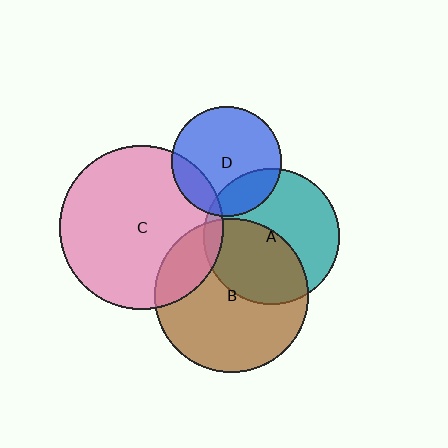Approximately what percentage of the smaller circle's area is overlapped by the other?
Approximately 20%.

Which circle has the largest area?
Circle C (pink).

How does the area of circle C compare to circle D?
Approximately 2.2 times.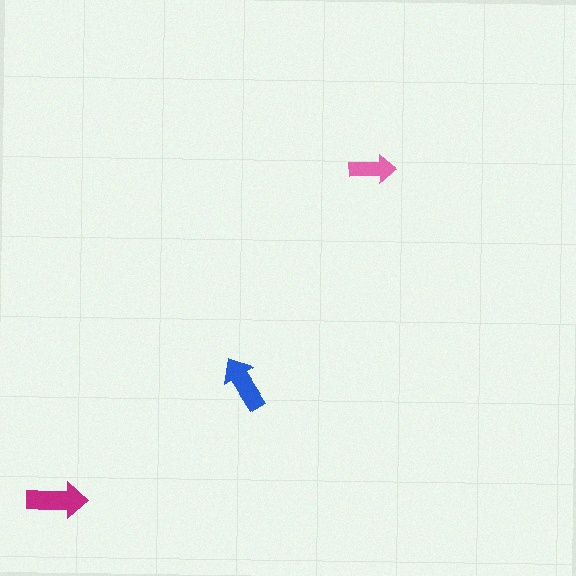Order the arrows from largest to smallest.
the magenta one, the blue one, the pink one.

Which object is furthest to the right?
The pink arrow is rightmost.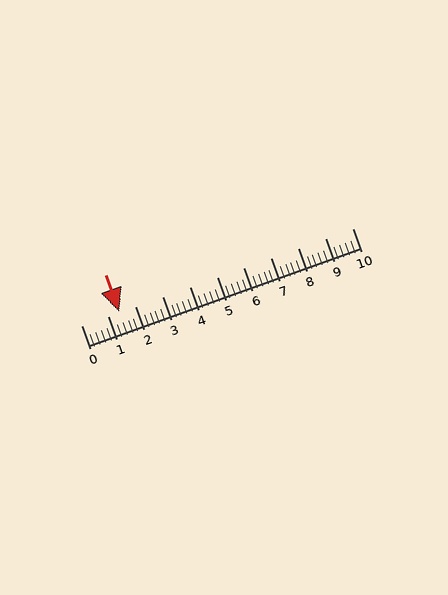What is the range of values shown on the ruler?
The ruler shows values from 0 to 10.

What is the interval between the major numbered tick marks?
The major tick marks are spaced 1 units apart.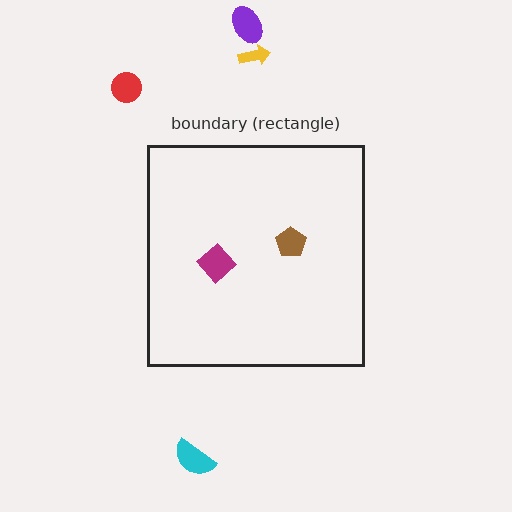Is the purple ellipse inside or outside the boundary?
Outside.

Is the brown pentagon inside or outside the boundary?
Inside.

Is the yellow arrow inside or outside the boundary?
Outside.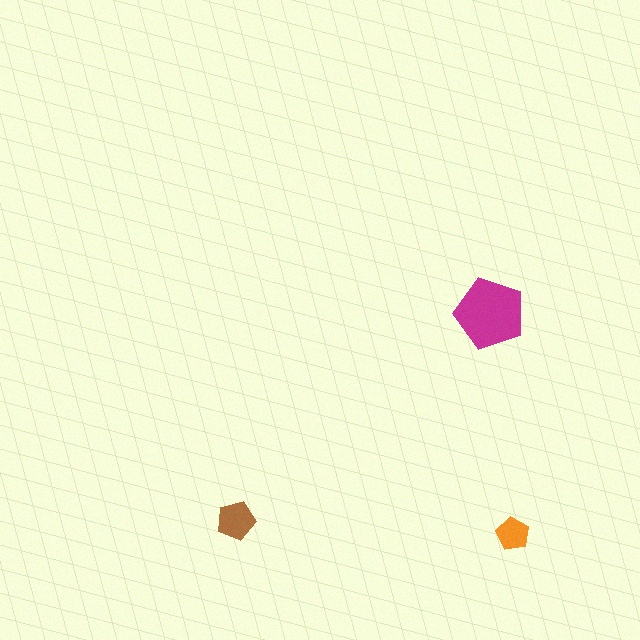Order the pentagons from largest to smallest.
the magenta one, the brown one, the orange one.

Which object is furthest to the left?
The brown pentagon is leftmost.